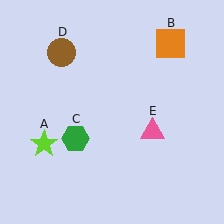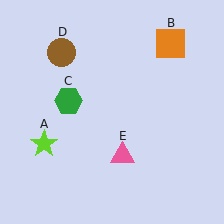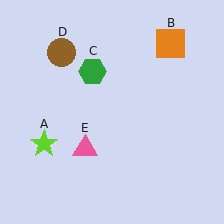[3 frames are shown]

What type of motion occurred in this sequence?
The green hexagon (object C), pink triangle (object E) rotated clockwise around the center of the scene.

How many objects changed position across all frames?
2 objects changed position: green hexagon (object C), pink triangle (object E).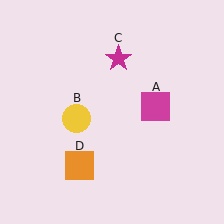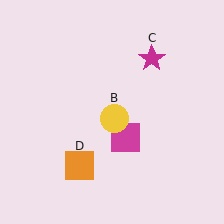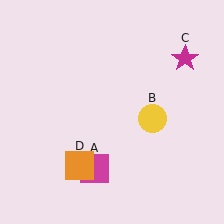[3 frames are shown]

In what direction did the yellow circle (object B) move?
The yellow circle (object B) moved right.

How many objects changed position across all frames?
3 objects changed position: magenta square (object A), yellow circle (object B), magenta star (object C).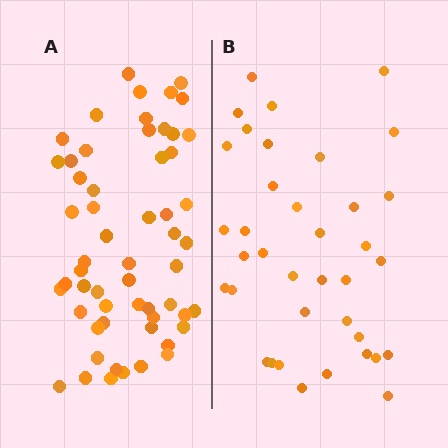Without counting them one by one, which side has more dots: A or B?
Region A (the left region) has more dots.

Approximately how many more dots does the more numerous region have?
Region A has approximately 20 more dots than region B.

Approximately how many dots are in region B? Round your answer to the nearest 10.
About 40 dots. (The exact count is 37, which rounds to 40.)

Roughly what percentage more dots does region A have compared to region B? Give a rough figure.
About 55% more.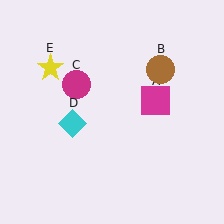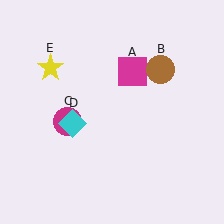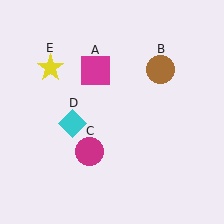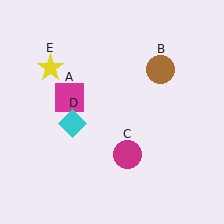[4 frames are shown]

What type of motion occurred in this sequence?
The magenta square (object A), magenta circle (object C) rotated counterclockwise around the center of the scene.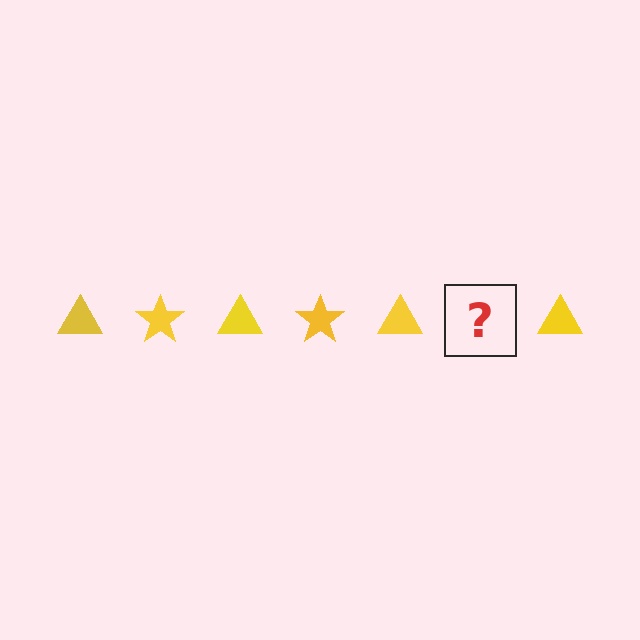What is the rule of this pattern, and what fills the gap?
The rule is that the pattern cycles through triangle, star shapes in yellow. The gap should be filled with a yellow star.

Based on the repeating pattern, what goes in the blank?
The blank should be a yellow star.